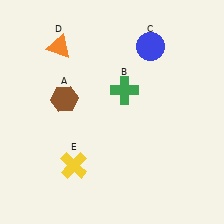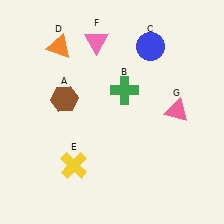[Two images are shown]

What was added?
A pink triangle (F), a pink triangle (G) were added in Image 2.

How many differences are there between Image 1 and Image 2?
There are 2 differences between the two images.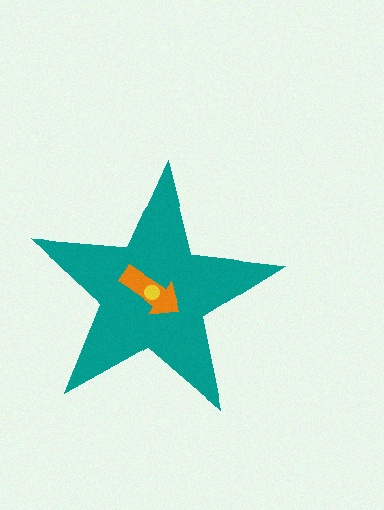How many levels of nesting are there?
3.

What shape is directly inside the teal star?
The orange arrow.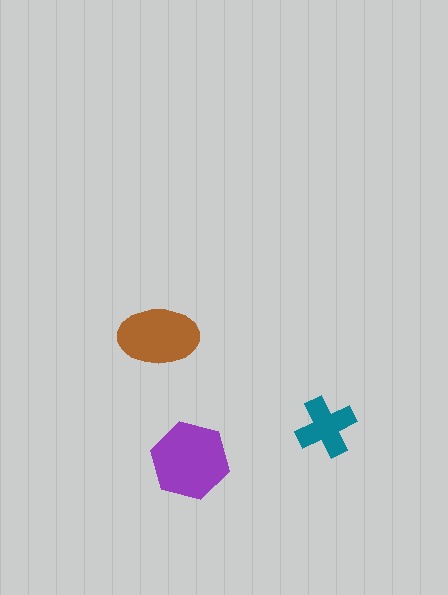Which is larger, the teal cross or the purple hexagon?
The purple hexagon.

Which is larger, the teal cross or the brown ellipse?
The brown ellipse.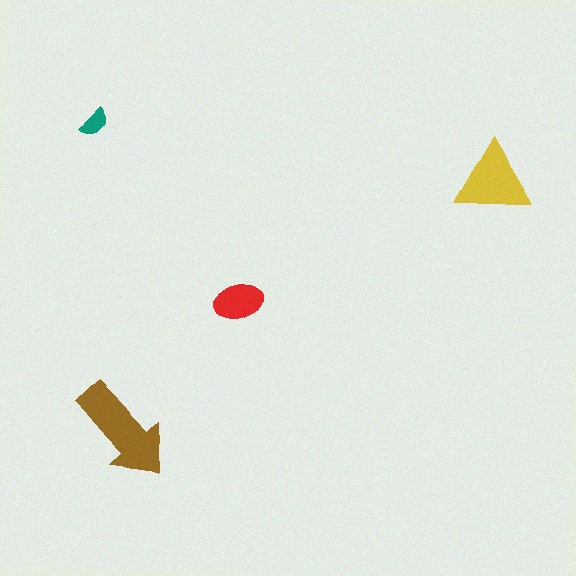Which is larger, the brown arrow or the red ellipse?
The brown arrow.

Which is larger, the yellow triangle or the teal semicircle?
The yellow triangle.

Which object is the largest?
The brown arrow.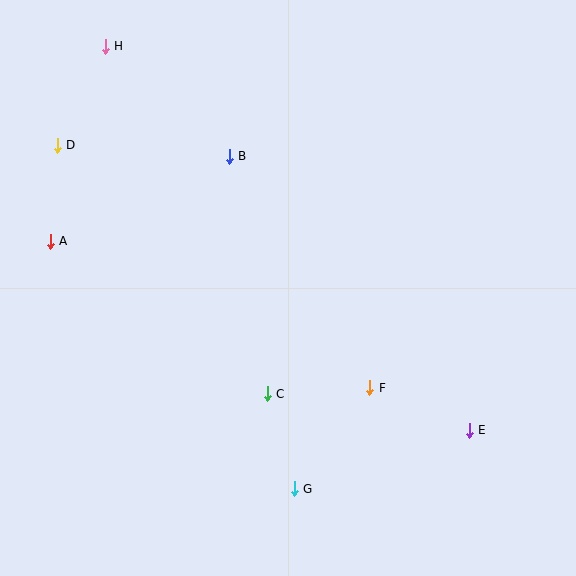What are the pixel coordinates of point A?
Point A is at (50, 241).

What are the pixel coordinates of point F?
Point F is at (370, 388).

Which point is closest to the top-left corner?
Point H is closest to the top-left corner.